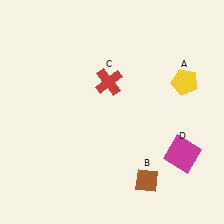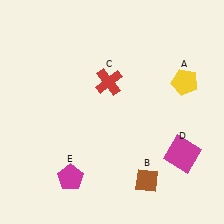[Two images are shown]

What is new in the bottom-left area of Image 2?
A magenta pentagon (E) was added in the bottom-left area of Image 2.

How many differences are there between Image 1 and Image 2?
There is 1 difference between the two images.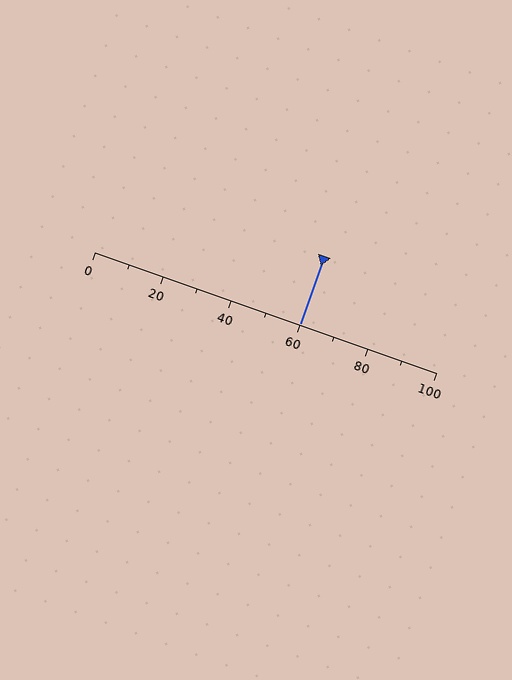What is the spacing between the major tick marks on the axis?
The major ticks are spaced 20 apart.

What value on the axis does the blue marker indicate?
The marker indicates approximately 60.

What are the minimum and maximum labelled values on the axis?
The axis runs from 0 to 100.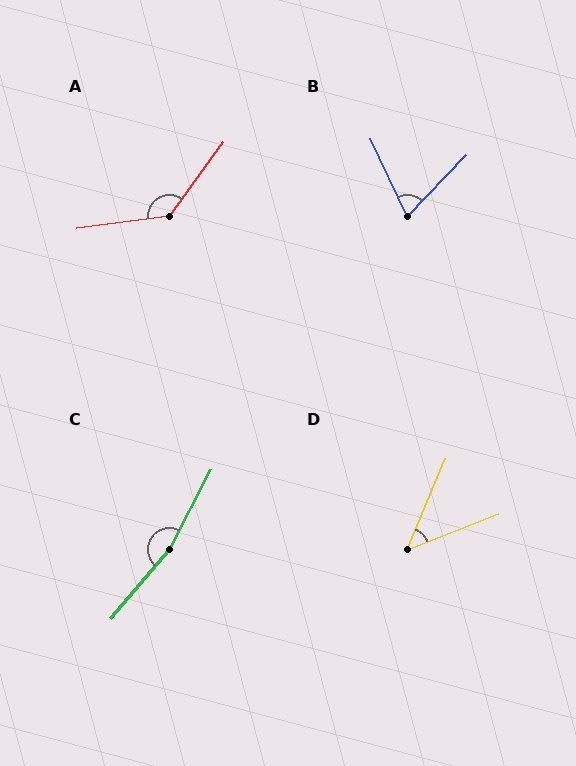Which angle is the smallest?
D, at approximately 45 degrees.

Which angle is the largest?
C, at approximately 167 degrees.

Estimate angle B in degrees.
Approximately 69 degrees.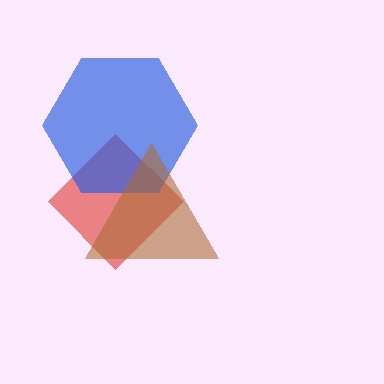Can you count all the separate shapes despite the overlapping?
Yes, there are 3 separate shapes.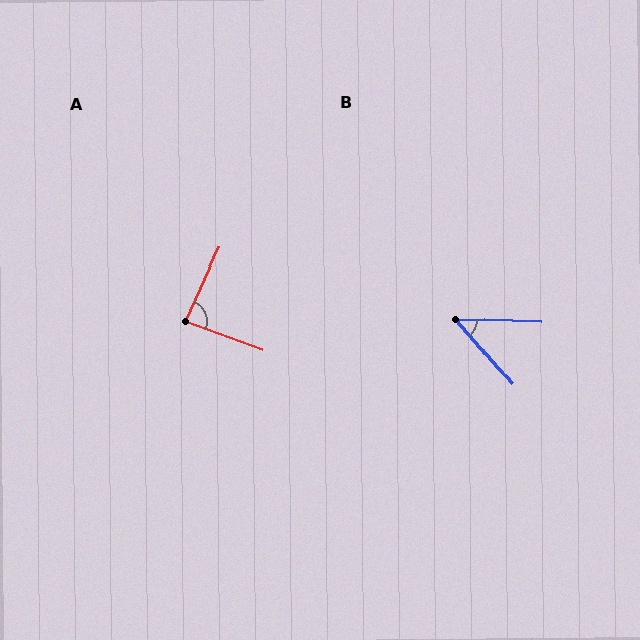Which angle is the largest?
A, at approximately 85 degrees.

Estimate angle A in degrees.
Approximately 85 degrees.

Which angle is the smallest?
B, at approximately 47 degrees.